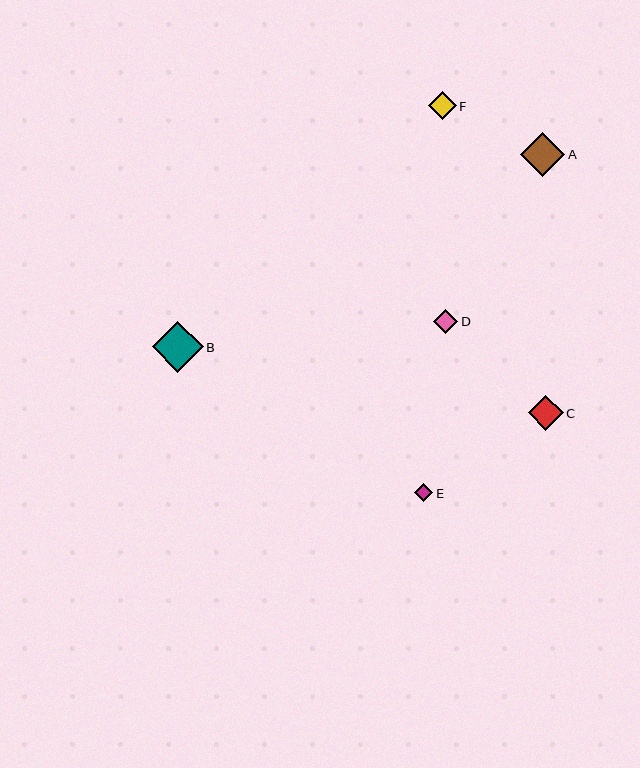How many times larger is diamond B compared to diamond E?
Diamond B is approximately 2.9 times the size of diamond E.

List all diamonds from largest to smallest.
From largest to smallest: B, A, C, F, D, E.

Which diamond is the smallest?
Diamond E is the smallest with a size of approximately 18 pixels.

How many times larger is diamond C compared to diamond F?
Diamond C is approximately 1.3 times the size of diamond F.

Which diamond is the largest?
Diamond B is the largest with a size of approximately 51 pixels.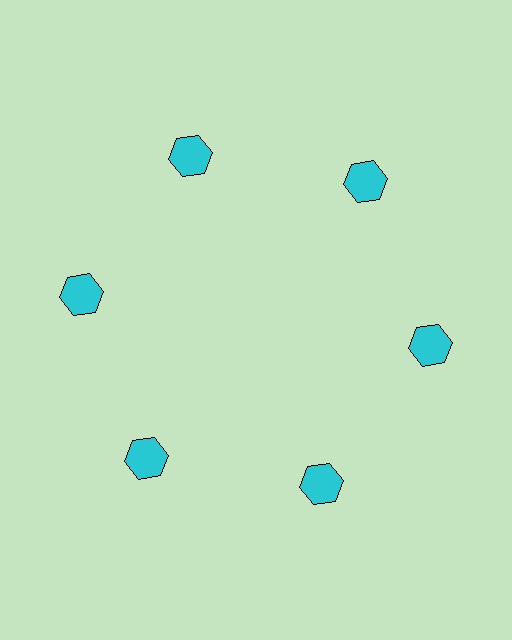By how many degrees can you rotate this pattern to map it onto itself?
The pattern maps onto itself every 60 degrees of rotation.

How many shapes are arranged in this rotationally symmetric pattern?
There are 6 shapes, arranged in 6 groups of 1.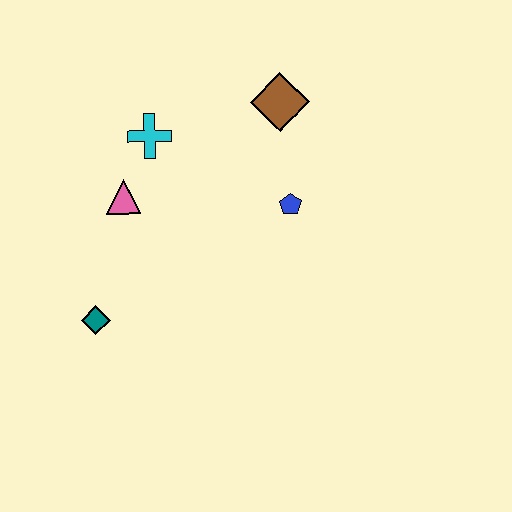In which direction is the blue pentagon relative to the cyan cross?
The blue pentagon is to the right of the cyan cross.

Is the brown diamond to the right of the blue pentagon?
No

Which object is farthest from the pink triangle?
The brown diamond is farthest from the pink triangle.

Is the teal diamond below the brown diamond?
Yes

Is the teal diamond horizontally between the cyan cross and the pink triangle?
No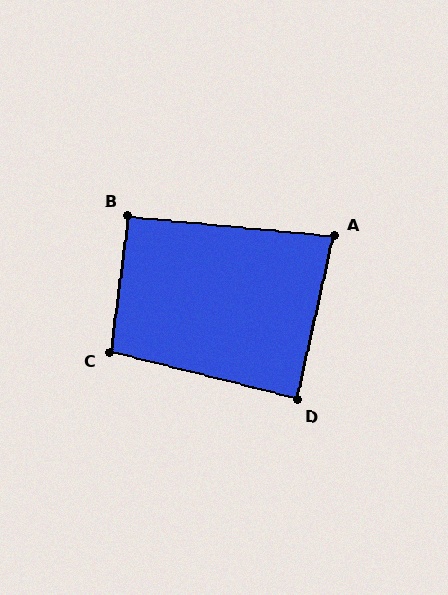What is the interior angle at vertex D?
Approximately 88 degrees (approximately right).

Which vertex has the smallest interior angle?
A, at approximately 83 degrees.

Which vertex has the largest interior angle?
C, at approximately 97 degrees.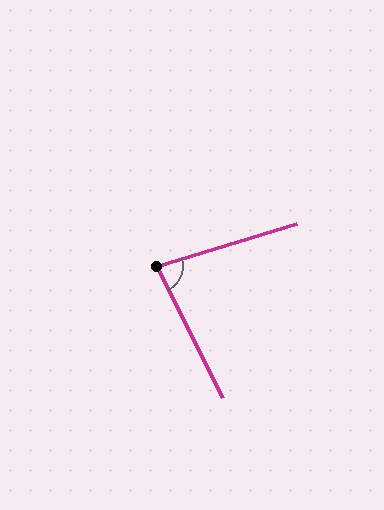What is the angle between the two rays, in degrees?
Approximately 80 degrees.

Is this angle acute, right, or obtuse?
It is acute.